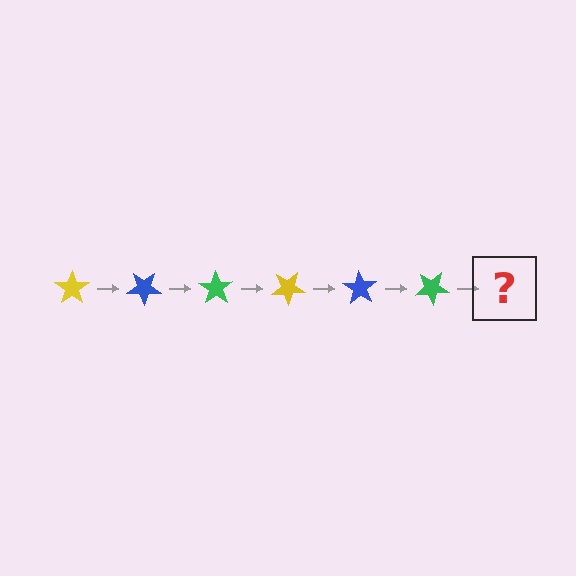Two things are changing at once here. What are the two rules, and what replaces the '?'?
The two rules are that it rotates 35 degrees each step and the color cycles through yellow, blue, and green. The '?' should be a yellow star, rotated 210 degrees from the start.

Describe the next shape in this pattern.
It should be a yellow star, rotated 210 degrees from the start.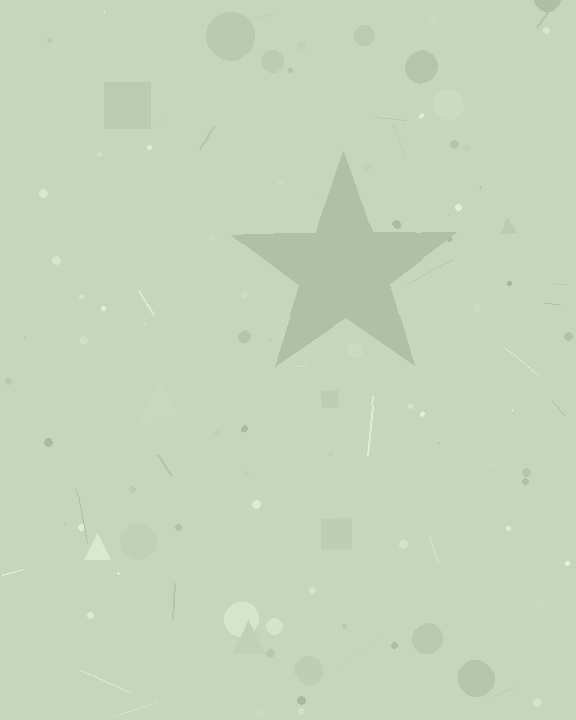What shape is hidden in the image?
A star is hidden in the image.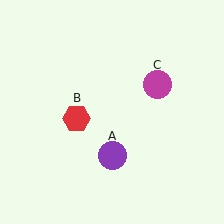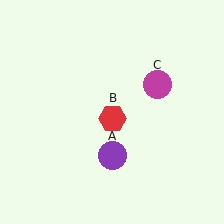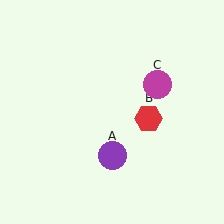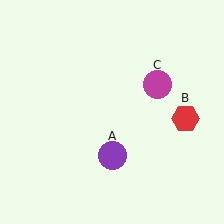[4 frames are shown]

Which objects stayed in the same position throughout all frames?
Purple circle (object A) and magenta circle (object C) remained stationary.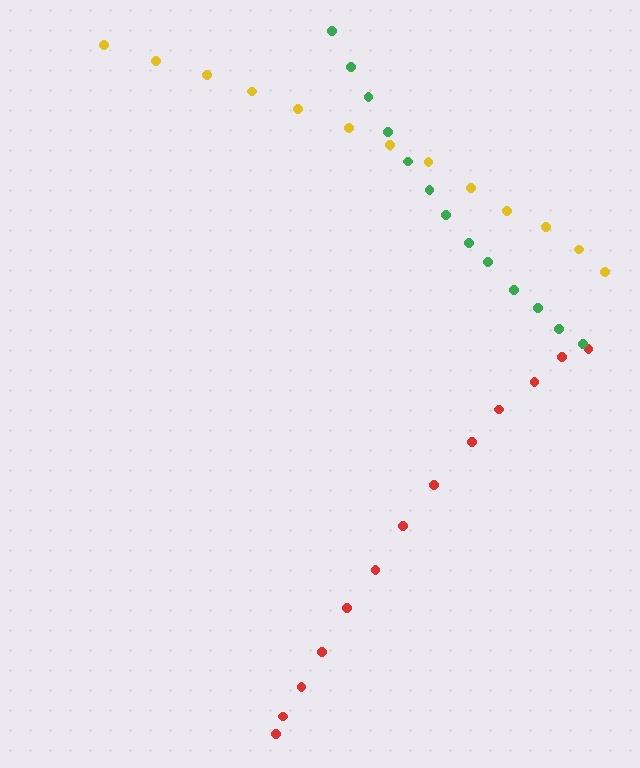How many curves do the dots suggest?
There are 3 distinct paths.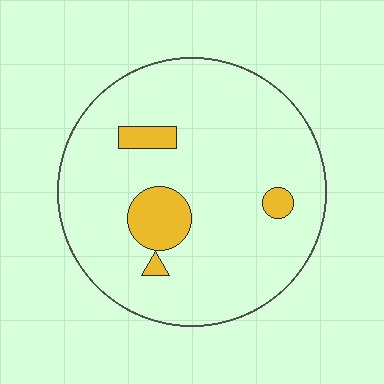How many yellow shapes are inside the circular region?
4.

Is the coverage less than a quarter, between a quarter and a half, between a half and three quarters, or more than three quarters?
Less than a quarter.